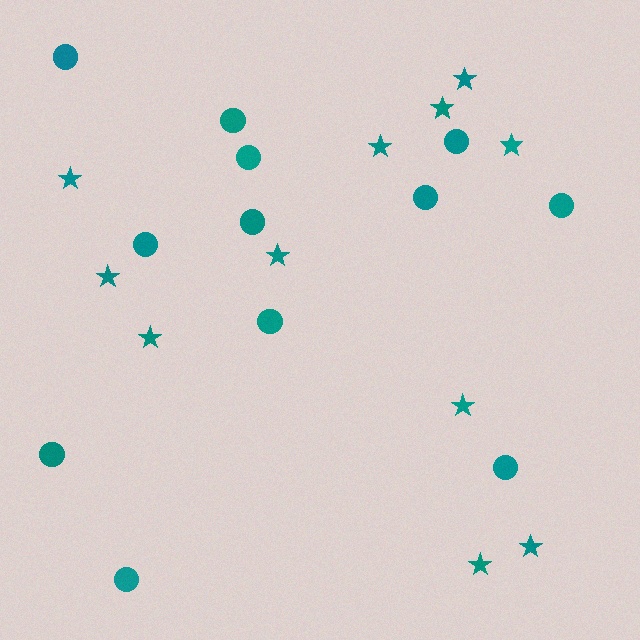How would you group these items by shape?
There are 2 groups: one group of circles (12) and one group of stars (11).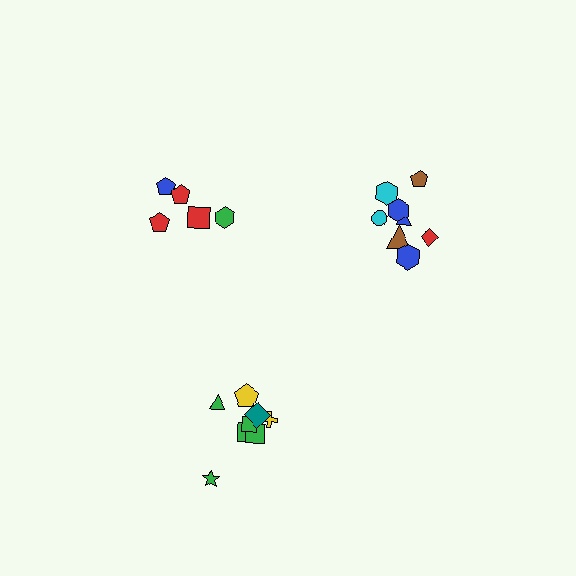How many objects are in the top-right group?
There are 8 objects.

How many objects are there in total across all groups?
There are 21 objects.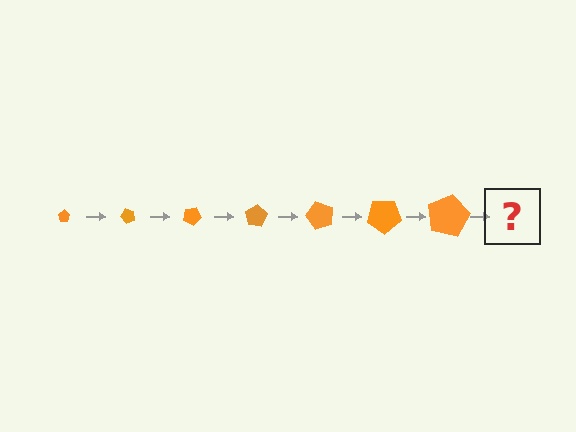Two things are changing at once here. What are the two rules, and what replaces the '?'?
The two rules are that the pentagon grows larger each step and it rotates 50 degrees each step. The '?' should be a pentagon, larger than the previous one and rotated 350 degrees from the start.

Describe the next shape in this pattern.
It should be a pentagon, larger than the previous one and rotated 350 degrees from the start.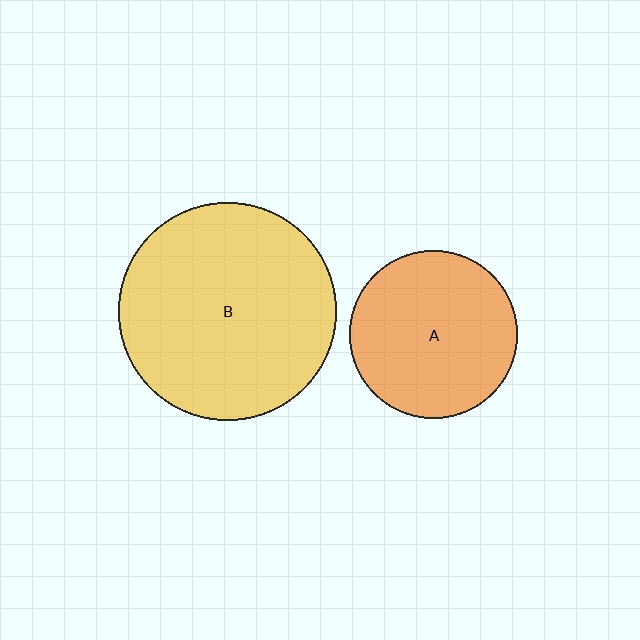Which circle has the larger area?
Circle B (yellow).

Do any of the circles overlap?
No, none of the circles overlap.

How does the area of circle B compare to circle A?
Approximately 1.7 times.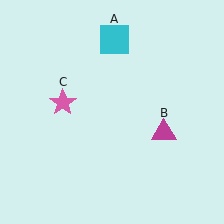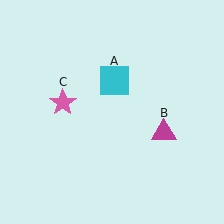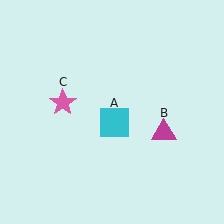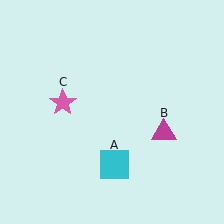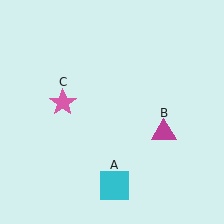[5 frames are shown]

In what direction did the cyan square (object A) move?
The cyan square (object A) moved down.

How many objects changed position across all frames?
1 object changed position: cyan square (object A).